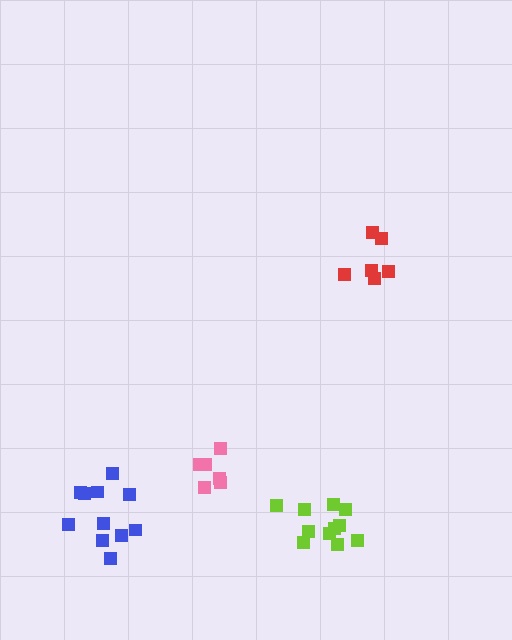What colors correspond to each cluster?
The clusters are colored: lime, pink, blue, red.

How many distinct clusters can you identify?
There are 4 distinct clusters.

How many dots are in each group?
Group 1: 11 dots, Group 2: 6 dots, Group 3: 11 dots, Group 4: 6 dots (34 total).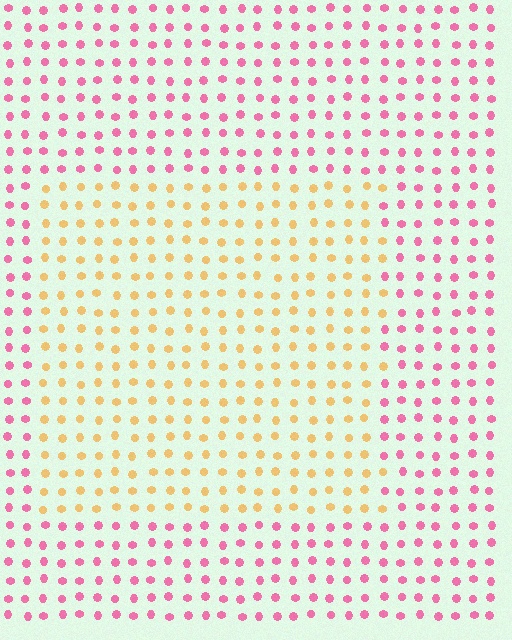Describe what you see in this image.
The image is filled with small pink elements in a uniform arrangement. A rectangle-shaped region is visible where the elements are tinted to a slightly different hue, forming a subtle color boundary.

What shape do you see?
I see a rectangle.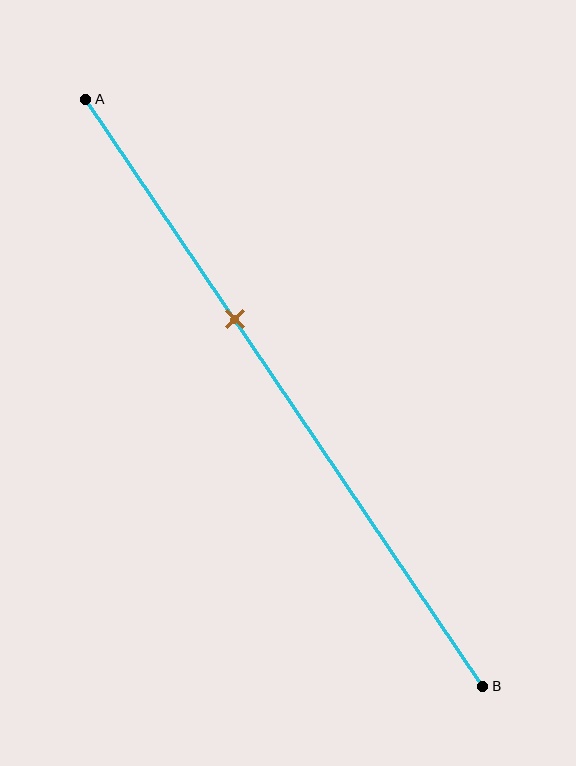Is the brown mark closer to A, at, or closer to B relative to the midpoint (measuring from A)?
The brown mark is closer to point A than the midpoint of segment AB.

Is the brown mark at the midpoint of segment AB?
No, the mark is at about 35% from A, not at the 50% midpoint.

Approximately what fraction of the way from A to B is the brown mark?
The brown mark is approximately 35% of the way from A to B.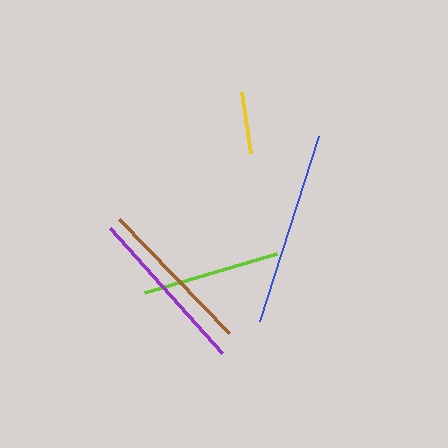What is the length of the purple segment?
The purple segment is approximately 168 pixels long.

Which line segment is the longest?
The blue line is the longest at approximately 194 pixels.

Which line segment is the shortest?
The yellow line is the shortest at approximately 61 pixels.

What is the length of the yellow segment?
The yellow segment is approximately 61 pixels long.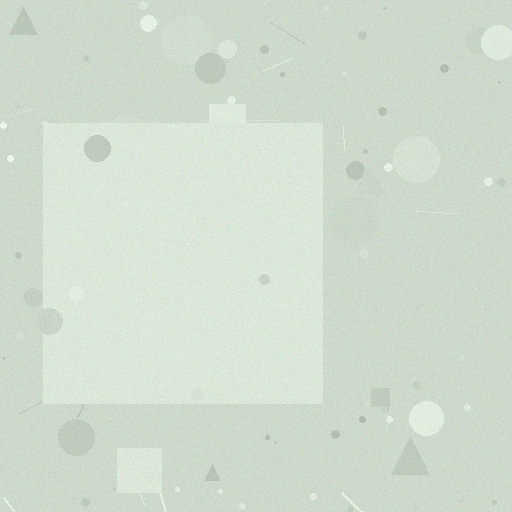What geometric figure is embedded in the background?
A square is embedded in the background.